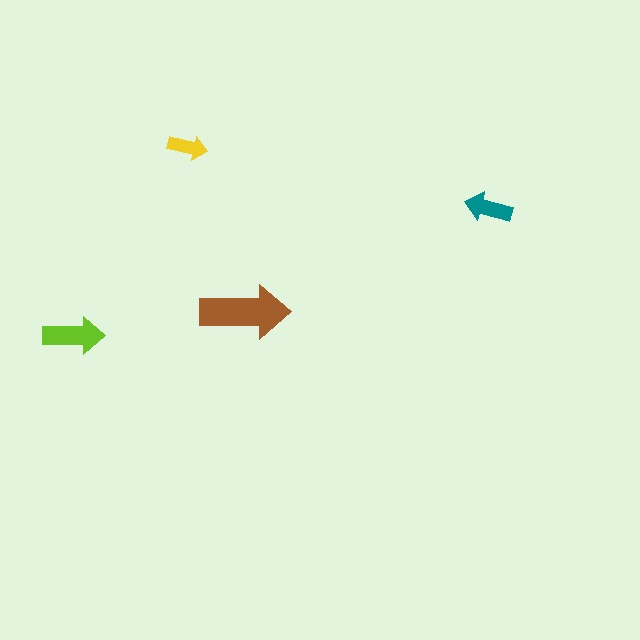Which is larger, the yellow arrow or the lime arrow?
The lime one.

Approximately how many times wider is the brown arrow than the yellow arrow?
About 2.5 times wider.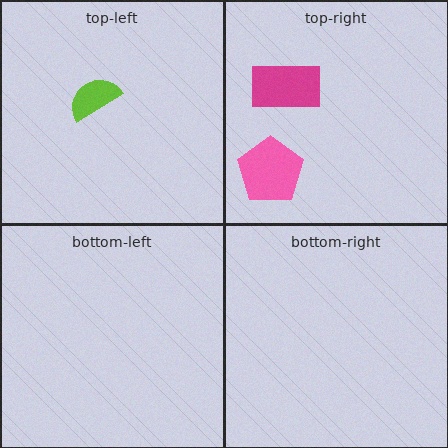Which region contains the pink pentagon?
The top-right region.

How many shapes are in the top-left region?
1.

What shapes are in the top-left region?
The lime semicircle.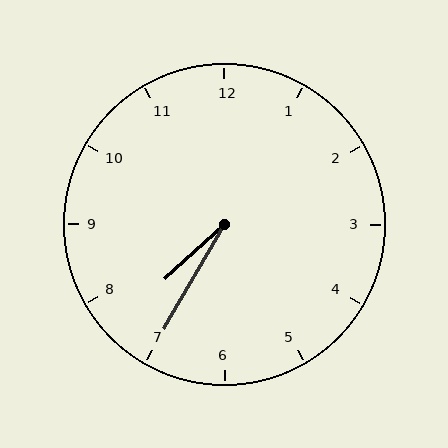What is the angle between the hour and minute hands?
Approximately 18 degrees.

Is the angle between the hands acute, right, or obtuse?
It is acute.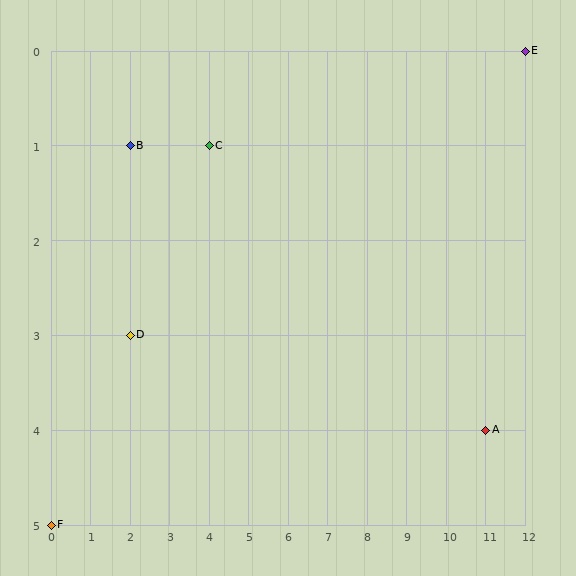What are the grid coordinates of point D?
Point D is at grid coordinates (2, 3).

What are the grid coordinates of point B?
Point B is at grid coordinates (2, 1).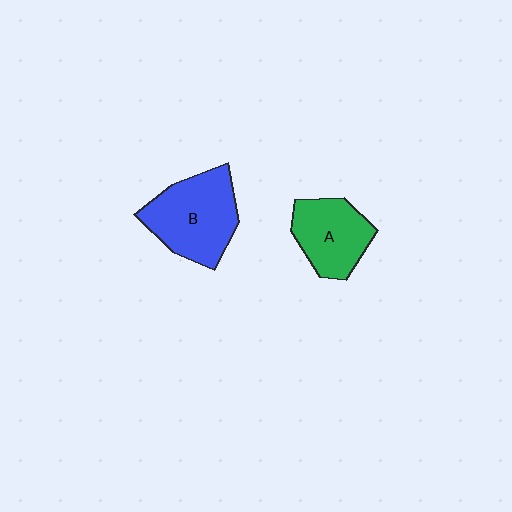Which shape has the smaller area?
Shape A (green).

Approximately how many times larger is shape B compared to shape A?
Approximately 1.3 times.